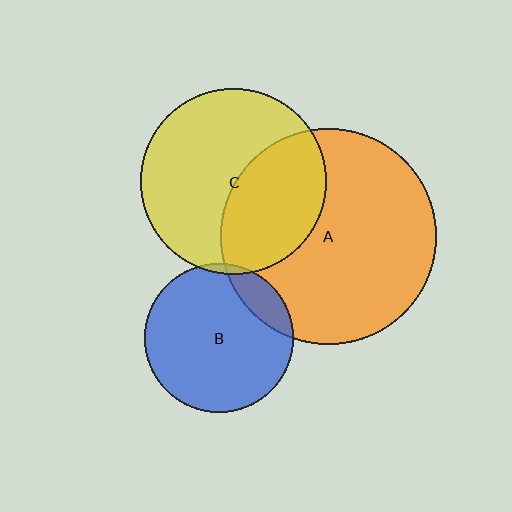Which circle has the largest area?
Circle A (orange).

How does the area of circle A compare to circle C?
Approximately 1.4 times.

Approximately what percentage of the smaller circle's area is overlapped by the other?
Approximately 5%.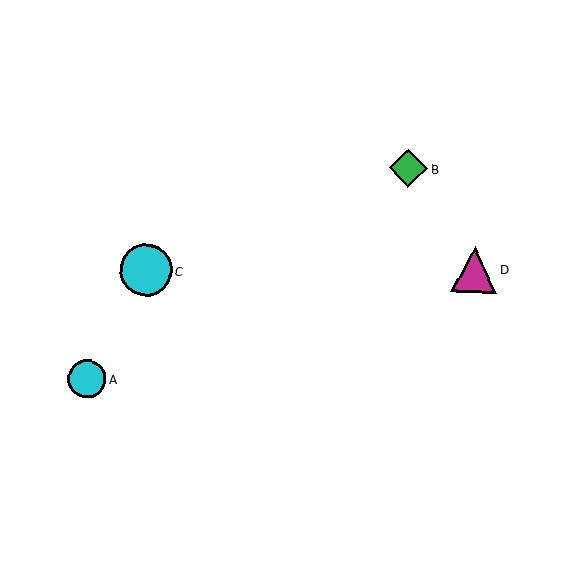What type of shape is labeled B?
Shape B is a green diamond.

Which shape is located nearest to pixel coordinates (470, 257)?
The magenta triangle (labeled D) at (474, 269) is nearest to that location.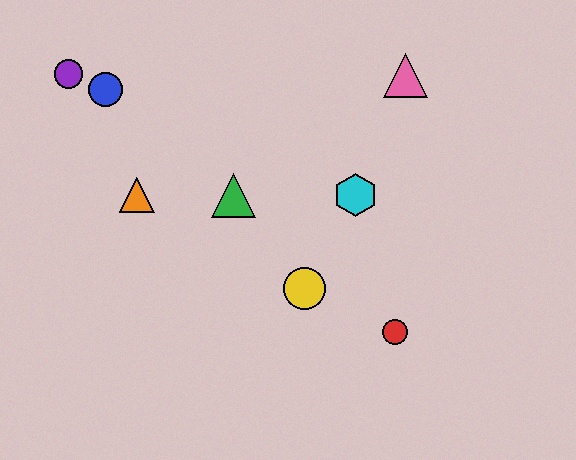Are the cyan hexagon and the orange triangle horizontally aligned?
Yes, both are at y≈195.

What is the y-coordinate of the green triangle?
The green triangle is at y≈195.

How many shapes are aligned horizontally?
3 shapes (the green triangle, the orange triangle, the cyan hexagon) are aligned horizontally.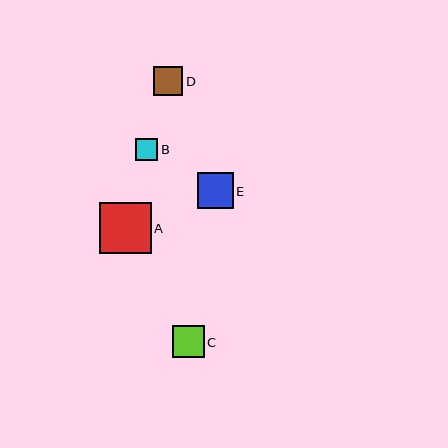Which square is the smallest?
Square B is the smallest with a size of approximately 22 pixels.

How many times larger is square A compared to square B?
Square A is approximately 2.4 times the size of square B.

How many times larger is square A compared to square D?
Square A is approximately 1.8 times the size of square D.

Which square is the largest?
Square A is the largest with a size of approximately 52 pixels.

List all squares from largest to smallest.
From largest to smallest: A, E, C, D, B.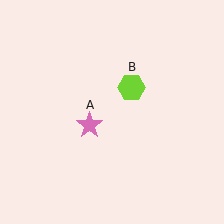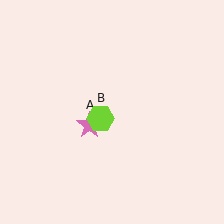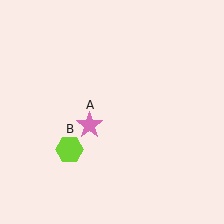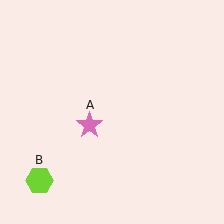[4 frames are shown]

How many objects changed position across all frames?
1 object changed position: lime hexagon (object B).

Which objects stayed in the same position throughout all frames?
Pink star (object A) remained stationary.